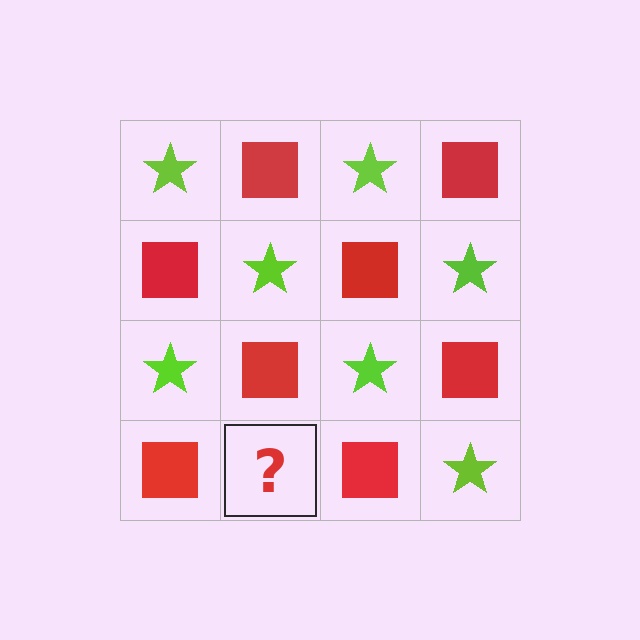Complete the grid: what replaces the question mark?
The question mark should be replaced with a lime star.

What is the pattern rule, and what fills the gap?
The rule is that it alternates lime star and red square in a checkerboard pattern. The gap should be filled with a lime star.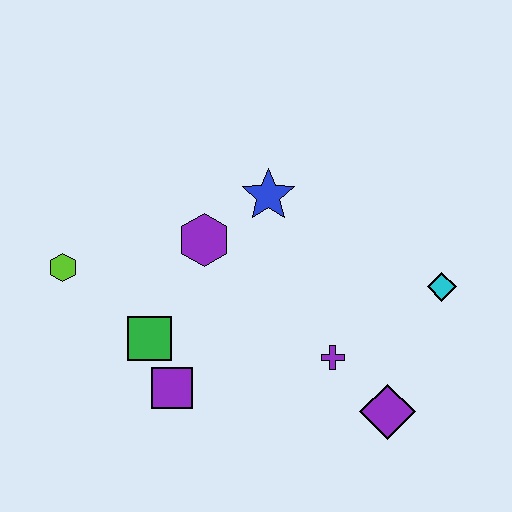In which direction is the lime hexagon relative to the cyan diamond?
The lime hexagon is to the left of the cyan diamond.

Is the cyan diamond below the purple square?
No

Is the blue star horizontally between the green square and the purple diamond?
Yes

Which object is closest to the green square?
The purple square is closest to the green square.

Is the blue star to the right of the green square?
Yes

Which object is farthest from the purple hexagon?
The purple diamond is farthest from the purple hexagon.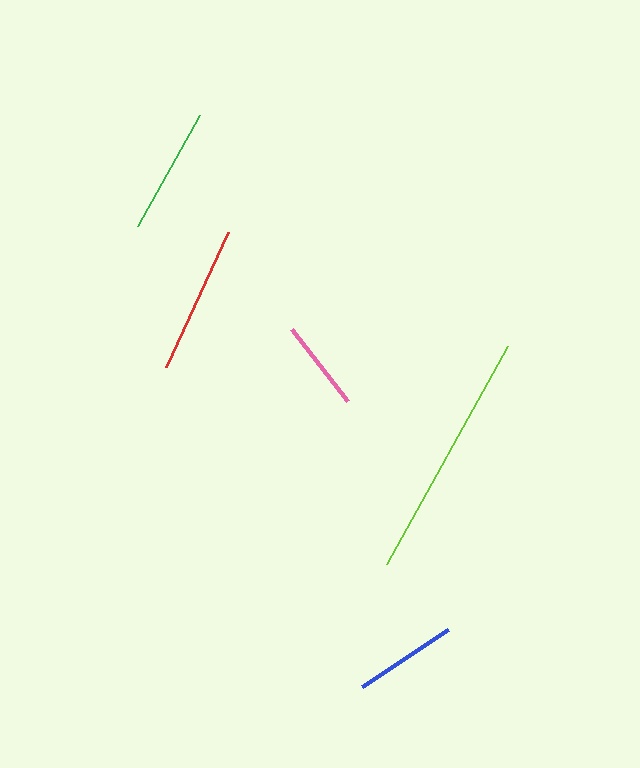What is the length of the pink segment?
The pink segment is approximately 92 pixels long.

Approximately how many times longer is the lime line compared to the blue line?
The lime line is approximately 2.4 times the length of the blue line.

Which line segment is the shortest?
The pink line is the shortest at approximately 92 pixels.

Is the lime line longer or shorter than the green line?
The lime line is longer than the green line.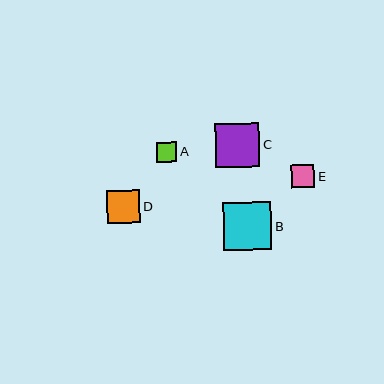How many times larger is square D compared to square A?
Square D is approximately 1.6 times the size of square A.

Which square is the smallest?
Square A is the smallest with a size of approximately 21 pixels.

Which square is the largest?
Square B is the largest with a size of approximately 48 pixels.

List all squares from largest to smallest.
From largest to smallest: B, C, D, E, A.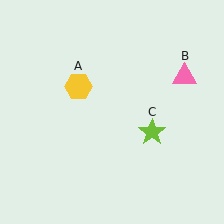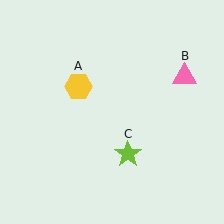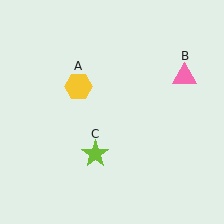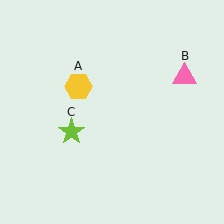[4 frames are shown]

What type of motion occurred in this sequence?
The lime star (object C) rotated clockwise around the center of the scene.